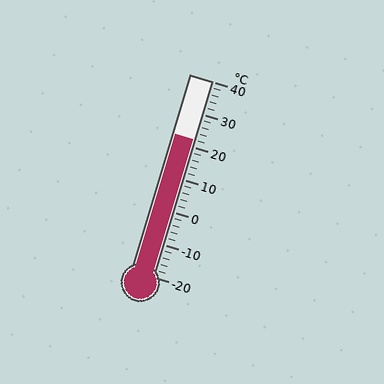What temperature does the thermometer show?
The thermometer shows approximately 22°C.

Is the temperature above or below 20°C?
The temperature is above 20°C.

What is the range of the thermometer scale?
The thermometer scale ranges from -20°C to 40°C.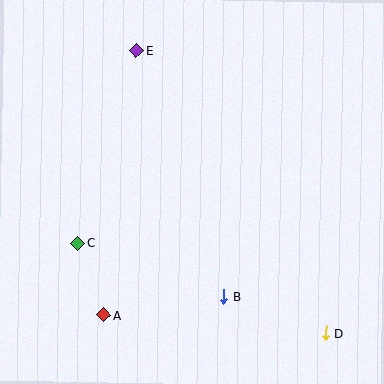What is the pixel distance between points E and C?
The distance between E and C is 201 pixels.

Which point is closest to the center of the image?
Point B at (224, 296) is closest to the center.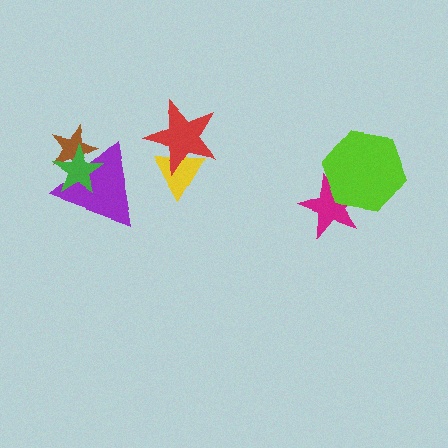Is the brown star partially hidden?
Yes, it is partially covered by another shape.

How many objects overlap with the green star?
2 objects overlap with the green star.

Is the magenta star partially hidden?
Yes, it is partially covered by another shape.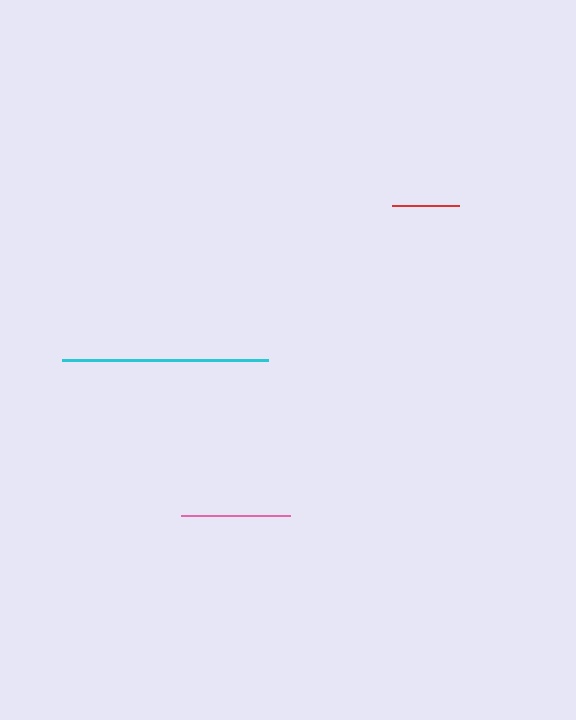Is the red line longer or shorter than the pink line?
The pink line is longer than the red line.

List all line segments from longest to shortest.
From longest to shortest: cyan, pink, red.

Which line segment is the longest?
The cyan line is the longest at approximately 206 pixels.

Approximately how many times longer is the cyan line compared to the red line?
The cyan line is approximately 3.1 times the length of the red line.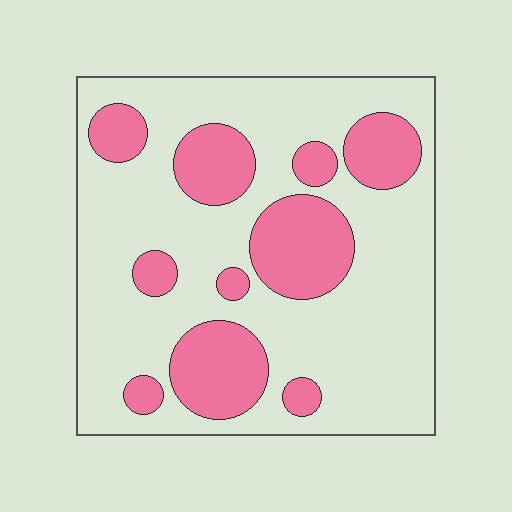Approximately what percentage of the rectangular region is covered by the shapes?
Approximately 30%.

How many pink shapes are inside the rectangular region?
10.